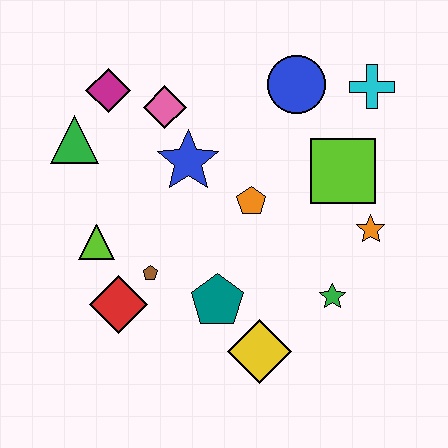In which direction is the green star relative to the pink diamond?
The green star is below the pink diamond.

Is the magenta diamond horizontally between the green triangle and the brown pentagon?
Yes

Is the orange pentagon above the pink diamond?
No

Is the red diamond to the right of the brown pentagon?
No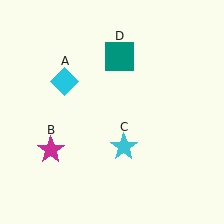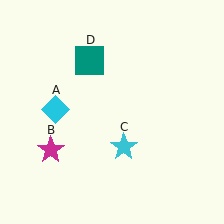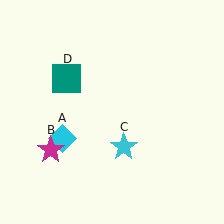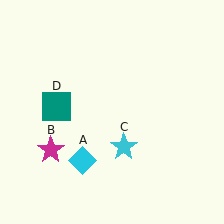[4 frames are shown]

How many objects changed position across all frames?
2 objects changed position: cyan diamond (object A), teal square (object D).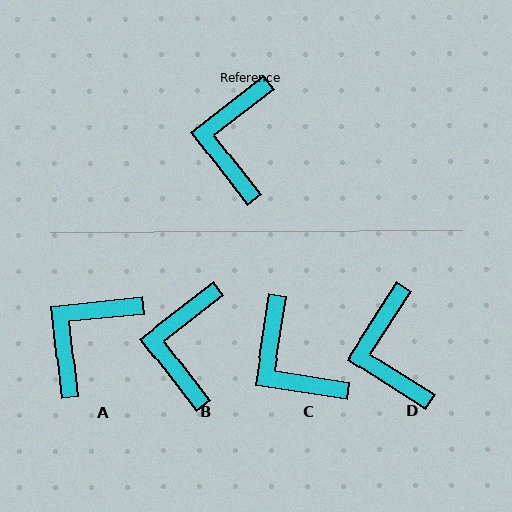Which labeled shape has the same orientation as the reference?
B.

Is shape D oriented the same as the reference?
No, it is off by about 20 degrees.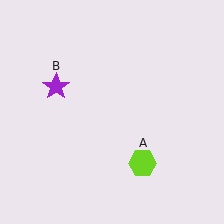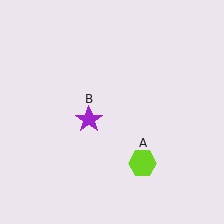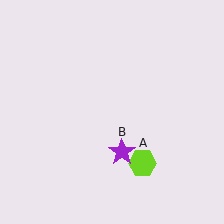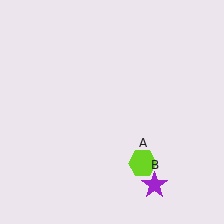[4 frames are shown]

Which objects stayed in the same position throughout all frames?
Lime hexagon (object A) remained stationary.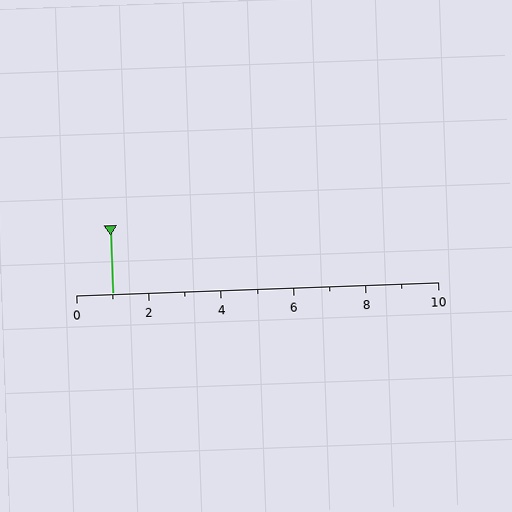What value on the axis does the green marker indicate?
The marker indicates approximately 1.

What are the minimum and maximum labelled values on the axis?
The axis runs from 0 to 10.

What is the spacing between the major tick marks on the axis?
The major ticks are spaced 2 apart.